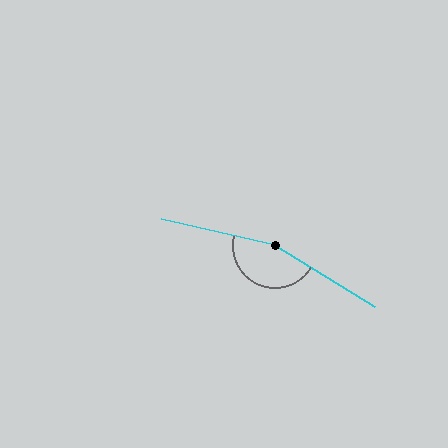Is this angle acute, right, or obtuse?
It is obtuse.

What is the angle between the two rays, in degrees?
Approximately 161 degrees.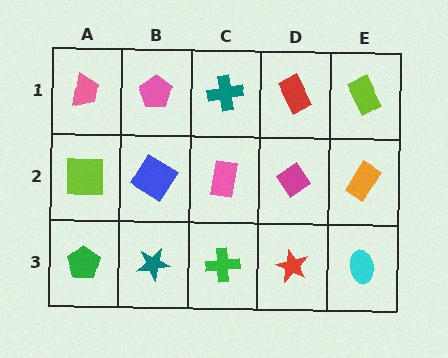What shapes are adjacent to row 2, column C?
A teal cross (row 1, column C), a green cross (row 3, column C), a blue diamond (row 2, column B), a magenta diamond (row 2, column D).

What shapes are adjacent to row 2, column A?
A pink trapezoid (row 1, column A), a green pentagon (row 3, column A), a blue diamond (row 2, column B).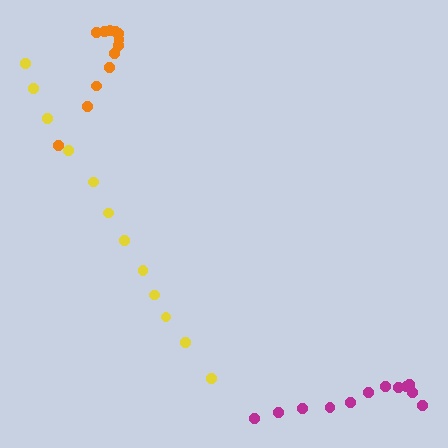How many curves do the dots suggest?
There are 3 distinct paths.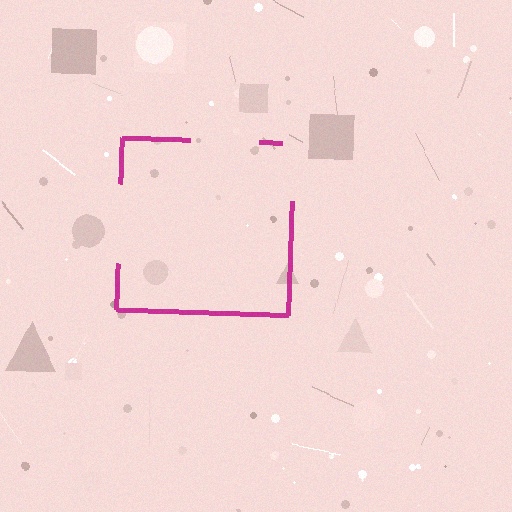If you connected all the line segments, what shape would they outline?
They would outline a square.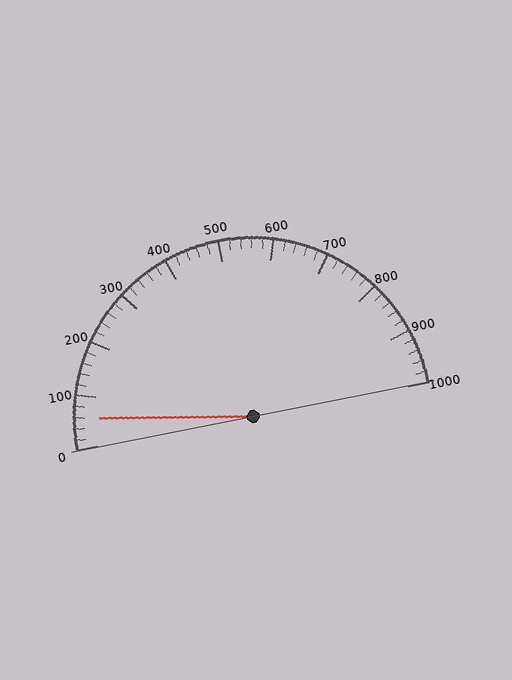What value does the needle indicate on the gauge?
The needle indicates approximately 60.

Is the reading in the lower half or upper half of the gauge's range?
The reading is in the lower half of the range (0 to 1000).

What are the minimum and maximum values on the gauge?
The gauge ranges from 0 to 1000.